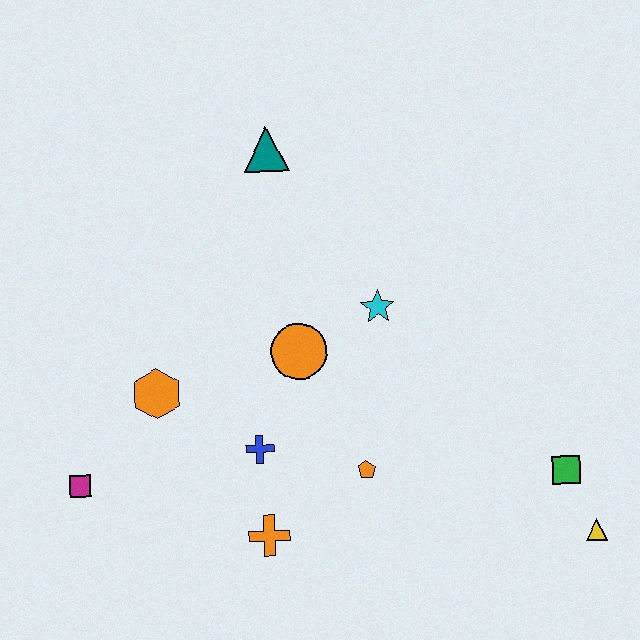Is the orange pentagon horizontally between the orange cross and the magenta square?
No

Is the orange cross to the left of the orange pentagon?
Yes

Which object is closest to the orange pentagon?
The blue cross is closest to the orange pentagon.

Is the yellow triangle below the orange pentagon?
Yes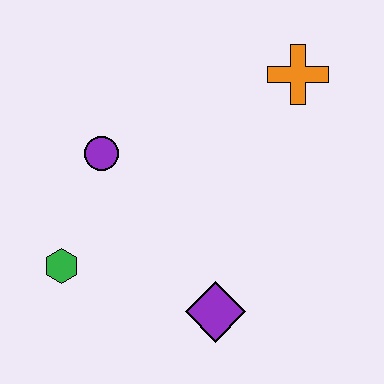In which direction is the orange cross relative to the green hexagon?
The orange cross is to the right of the green hexagon.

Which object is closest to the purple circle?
The green hexagon is closest to the purple circle.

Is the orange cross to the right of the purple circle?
Yes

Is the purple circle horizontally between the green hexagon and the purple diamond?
Yes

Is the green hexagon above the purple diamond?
Yes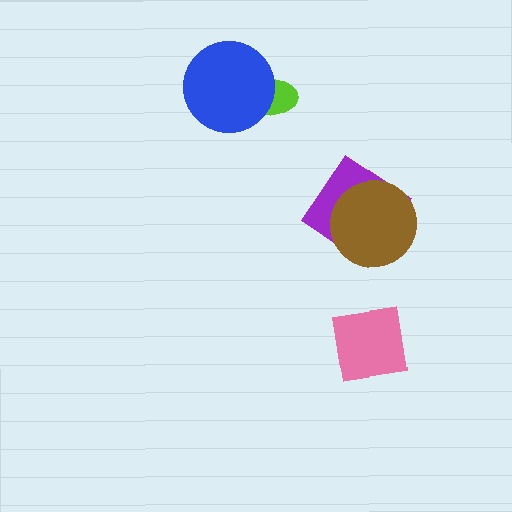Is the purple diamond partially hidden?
Yes, it is partially covered by another shape.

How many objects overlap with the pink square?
0 objects overlap with the pink square.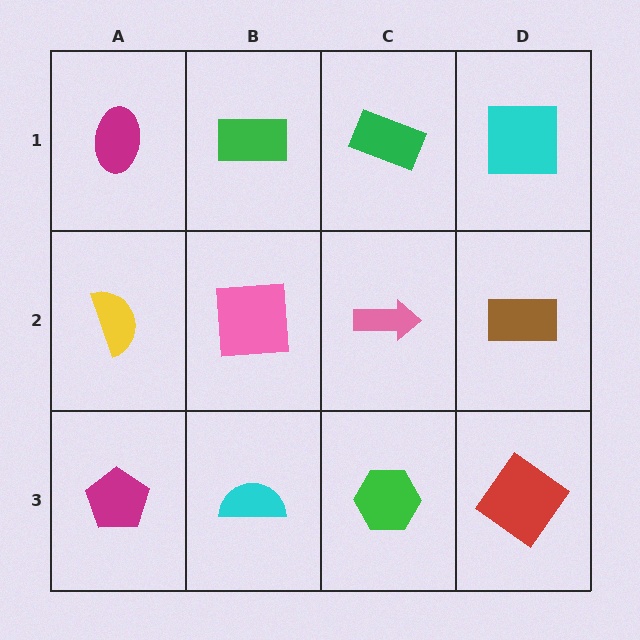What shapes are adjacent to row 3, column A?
A yellow semicircle (row 2, column A), a cyan semicircle (row 3, column B).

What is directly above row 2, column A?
A magenta ellipse.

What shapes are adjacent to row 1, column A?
A yellow semicircle (row 2, column A), a green rectangle (row 1, column B).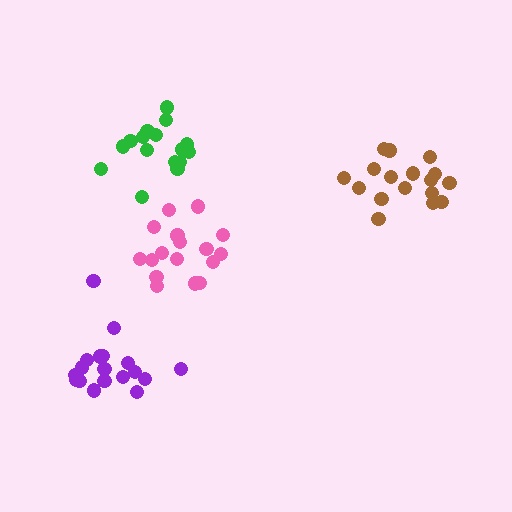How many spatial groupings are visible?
There are 4 spatial groupings.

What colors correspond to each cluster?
The clusters are colored: pink, brown, purple, green.